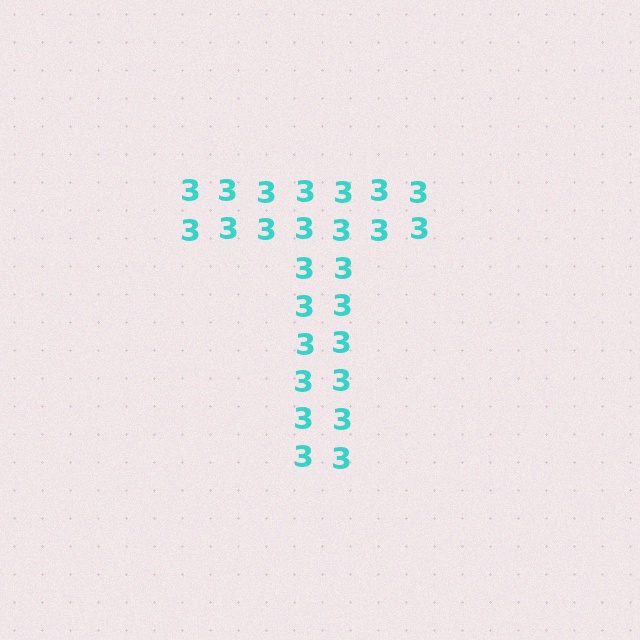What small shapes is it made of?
It is made of small digit 3's.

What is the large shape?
The large shape is the letter T.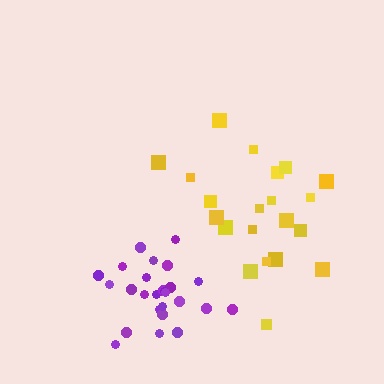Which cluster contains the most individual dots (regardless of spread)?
Purple (26).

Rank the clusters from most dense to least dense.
purple, yellow.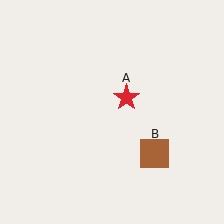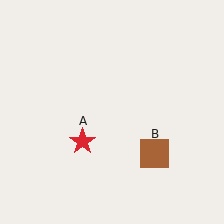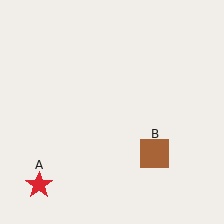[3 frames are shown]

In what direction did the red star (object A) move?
The red star (object A) moved down and to the left.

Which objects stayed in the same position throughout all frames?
Brown square (object B) remained stationary.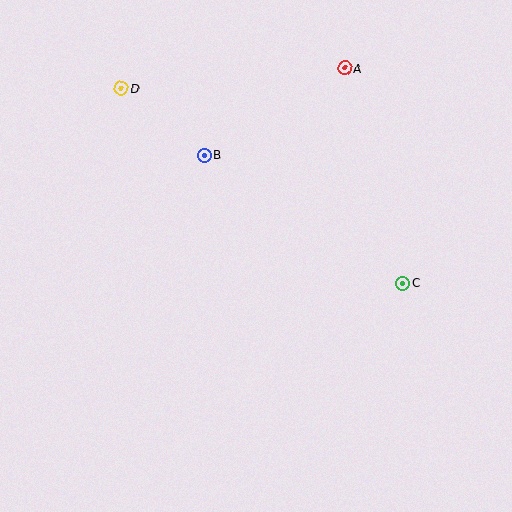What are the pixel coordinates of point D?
Point D is at (121, 88).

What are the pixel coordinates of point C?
Point C is at (403, 283).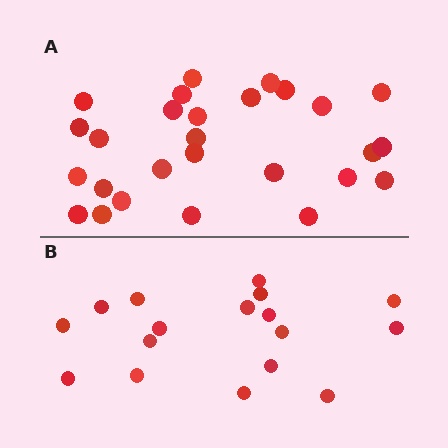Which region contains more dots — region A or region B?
Region A (the top region) has more dots.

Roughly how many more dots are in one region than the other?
Region A has roughly 10 or so more dots than region B.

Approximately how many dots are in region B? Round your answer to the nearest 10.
About 20 dots. (The exact count is 17, which rounds to 20.)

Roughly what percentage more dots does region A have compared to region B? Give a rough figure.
About 60% more.